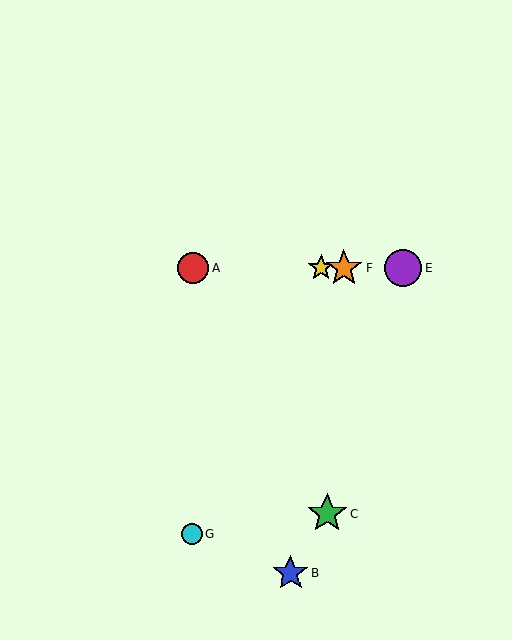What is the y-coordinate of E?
Object E is at y≈268.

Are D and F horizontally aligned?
Yes, both are at y≈268.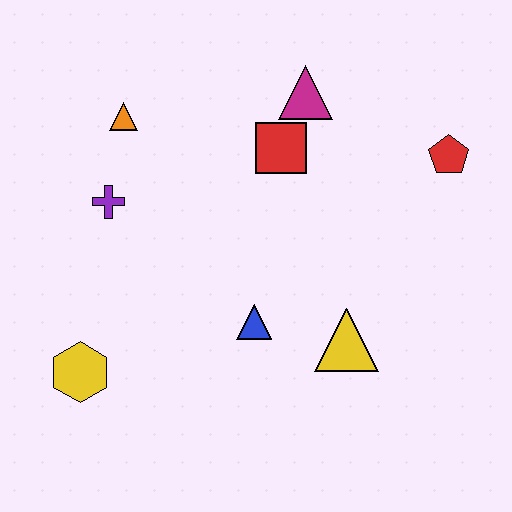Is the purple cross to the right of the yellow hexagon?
Yes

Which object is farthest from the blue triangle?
The red pentagon is farthest from the blue triangle.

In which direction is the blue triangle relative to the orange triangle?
The blue triangle is below the orange triangle.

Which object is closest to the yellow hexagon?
The purple cross is closest to the yellow hexagon.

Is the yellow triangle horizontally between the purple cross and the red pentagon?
Yes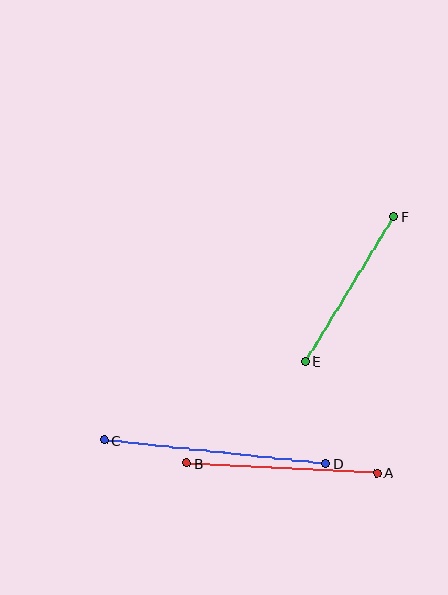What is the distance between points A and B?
The distance is approximately 191 pixels.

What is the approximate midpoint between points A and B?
The midpoint is at approximately (282, 468) pixels.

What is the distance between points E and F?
The distance is approximately 170 pixels.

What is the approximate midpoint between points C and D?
The midpoint is at approximately (215, 452) pixels.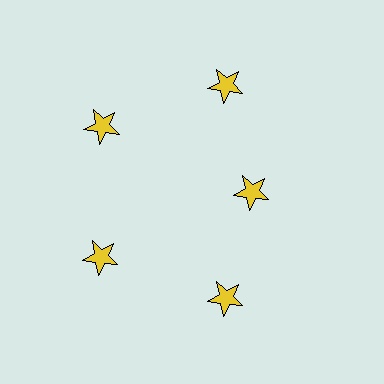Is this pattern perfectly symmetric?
No. The 5 yellow stars are arranged in a ring, but one element near the 3 o'clock position is pulled inward toward the center, breaking the 5-fold rotational symmetry.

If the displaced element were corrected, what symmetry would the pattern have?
It would have 5-fold rotational symmetry — the pattern would map onto itself every 72 degrees.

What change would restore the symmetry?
The symmetry would be restored by moving it outward, back onto the ring so that all 5 stars sit at equal angles and equal distance from the center.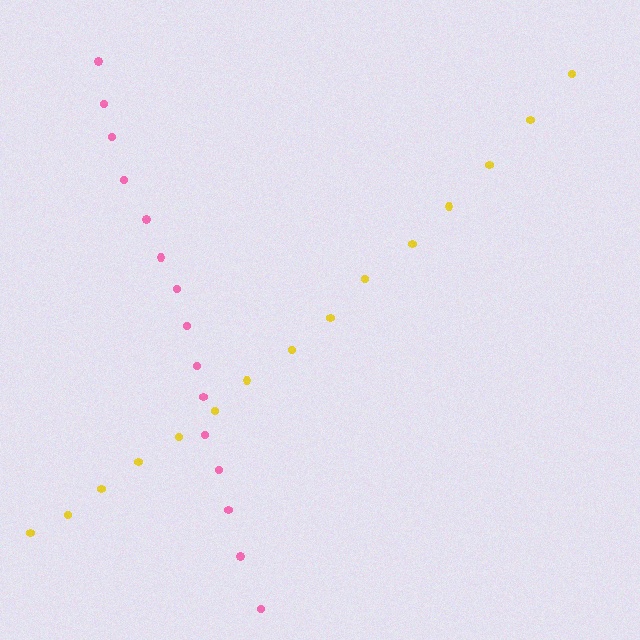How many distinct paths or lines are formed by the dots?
There are 2 distinct paths.